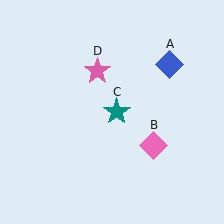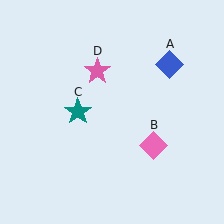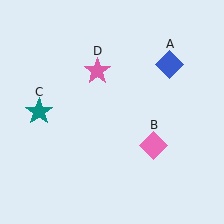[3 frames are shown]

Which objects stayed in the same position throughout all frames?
Blue diamond (object A) and pink diamond (object B) and pink star (object D) remained stationary.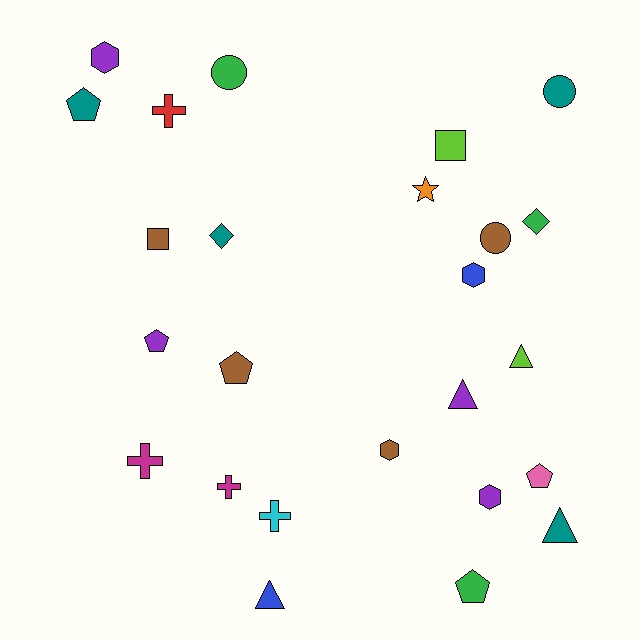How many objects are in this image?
There are 25 objects.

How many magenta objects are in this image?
There are 2 magenta objects.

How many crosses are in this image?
There are 4 crosses.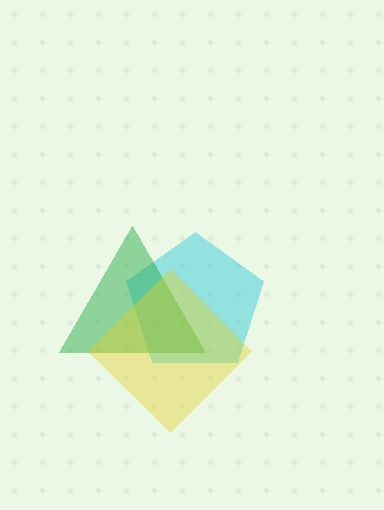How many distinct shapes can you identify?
There are 3 distinct shapes: a cyan pentagon, a green triangle, a yellow diamond.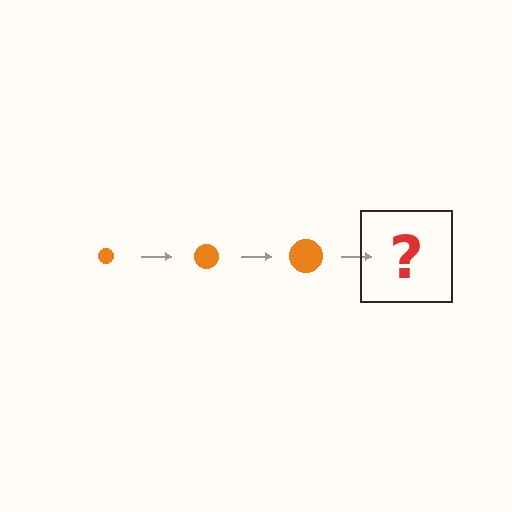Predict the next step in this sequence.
The next step is an orange circle, larger than the previous one.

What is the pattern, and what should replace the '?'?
The pattern is that the circle gets progressively larger each step. The '?' should be an orange circle, larger than the previous one.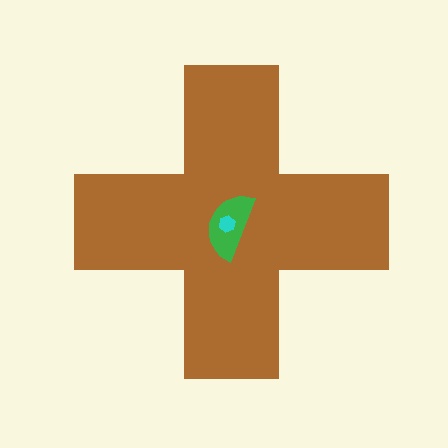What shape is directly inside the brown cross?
The green semicircle.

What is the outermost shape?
The brown cross.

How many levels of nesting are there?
3.